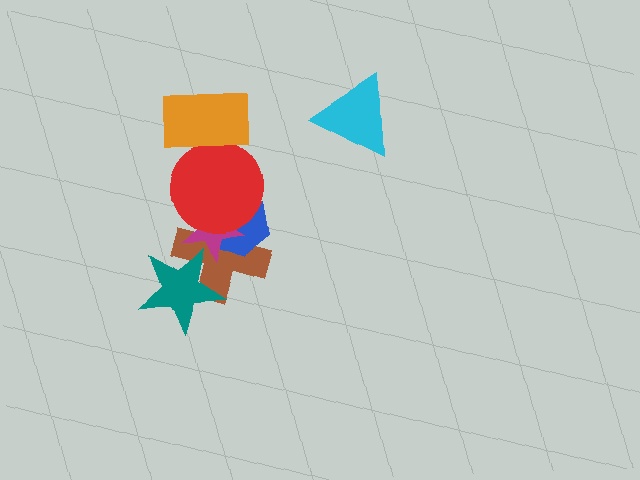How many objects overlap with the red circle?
4 objects overlap with the red circle.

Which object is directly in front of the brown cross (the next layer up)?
The blue hexagon is directly in front of the brown cross.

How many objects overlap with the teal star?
2 objects overlap with the teal star.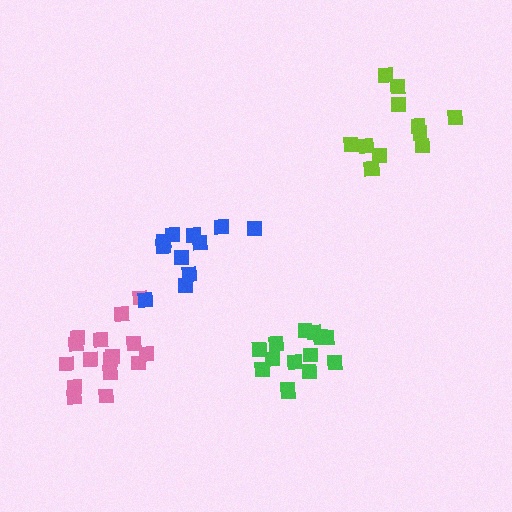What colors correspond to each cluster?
The clusters are colored: lime, green, pink, blue.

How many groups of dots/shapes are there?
There are 4 groups.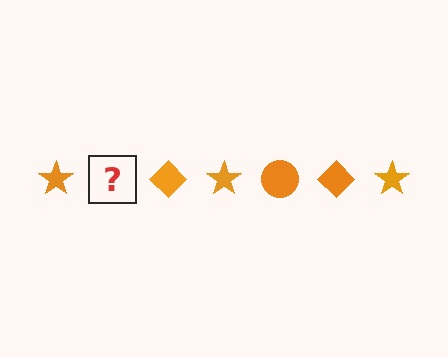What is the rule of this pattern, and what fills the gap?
The rule is that the pattern cycles through star, circle, diamond shapes in orange. The gap should be filled with an orange circle.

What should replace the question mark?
The question mark should be replaced with an orange circle.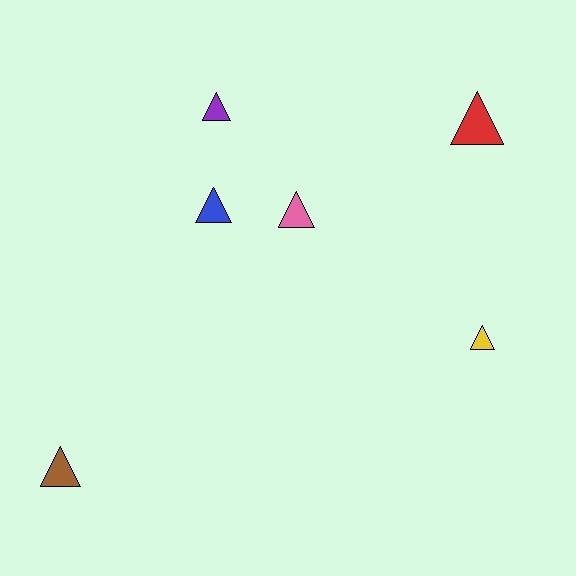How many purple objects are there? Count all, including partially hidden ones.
There is 1 purple object.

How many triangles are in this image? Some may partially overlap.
There are 6 triangles.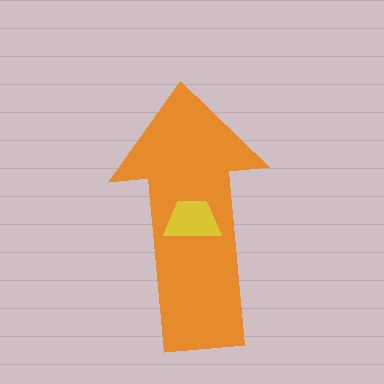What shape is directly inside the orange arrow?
The yellow trapezoid.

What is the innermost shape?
The yellow trapezoid.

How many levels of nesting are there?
2.